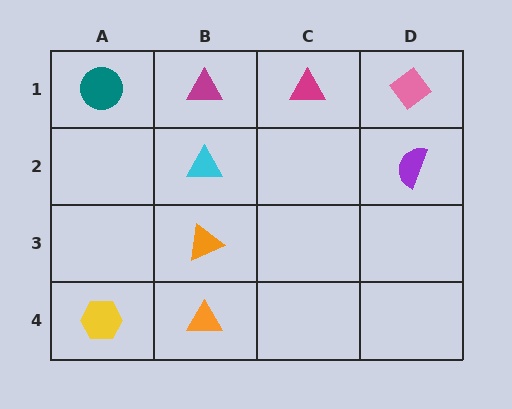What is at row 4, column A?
A yellow hexagon.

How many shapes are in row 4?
2 shapes.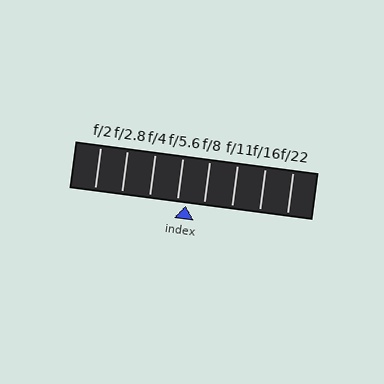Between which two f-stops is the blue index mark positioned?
The index mark is between f/5.6 and f/8.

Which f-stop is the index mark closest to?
The index mark is closest to f/5.6.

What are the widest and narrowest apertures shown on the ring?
The widest aperture shown is f/2 and the narrowest is f/22.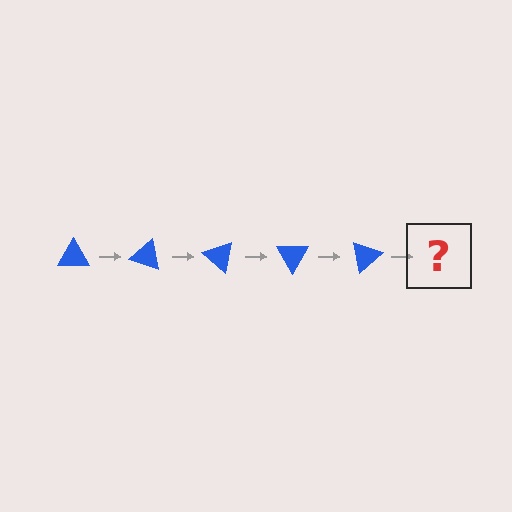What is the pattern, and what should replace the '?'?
The pattern is that the triangle rotates 20 degrees each step. The '?' should be a blue triangle rotated 100 degrees.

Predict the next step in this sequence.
The next step is a blue triangle rotated 100 degrees.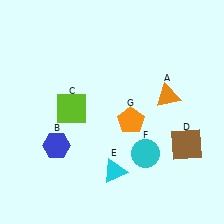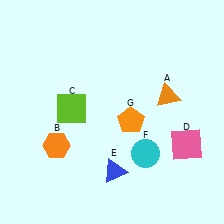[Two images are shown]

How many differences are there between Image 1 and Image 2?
There are 3 differences between the two images.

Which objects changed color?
B changed from blue to orange. D changed from brown to pink. E changed from cyan to blue.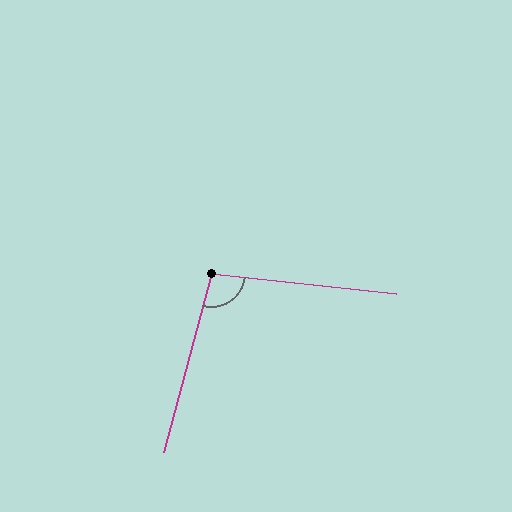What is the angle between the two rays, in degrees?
Approximately 99 degrees.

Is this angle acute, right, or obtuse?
It is obtuse.